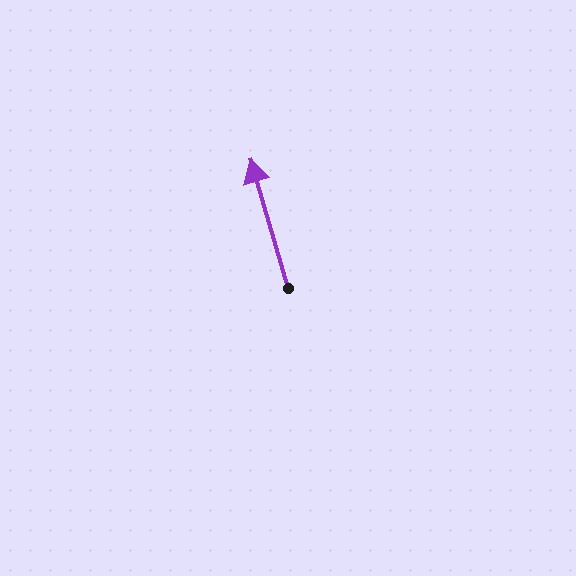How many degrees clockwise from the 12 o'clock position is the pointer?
Approximately 344 degrees.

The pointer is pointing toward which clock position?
Roughly 11 o'clock.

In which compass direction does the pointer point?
North.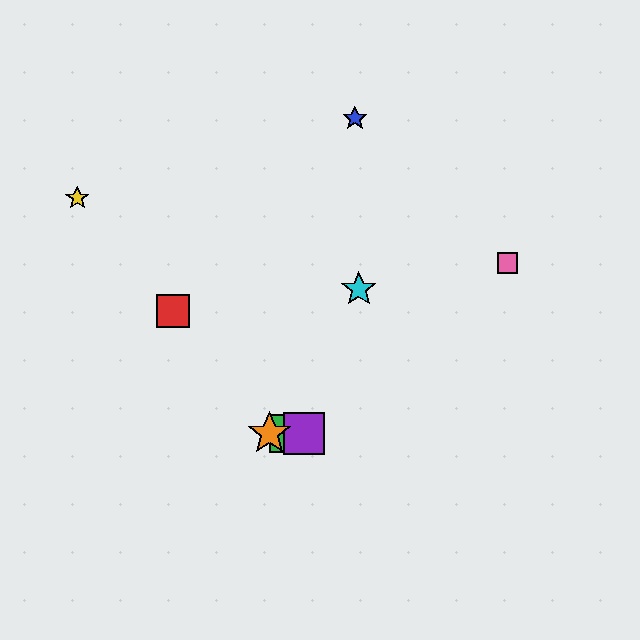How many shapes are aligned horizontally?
3 shapes (the green square, the purple square, the orange star) are aligned horizontally.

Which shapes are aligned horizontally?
The green square, the purple square, the orange star are aligned horizontally.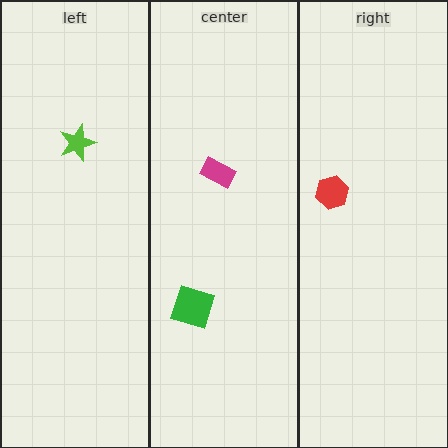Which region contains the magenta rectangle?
The center region.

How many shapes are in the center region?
2.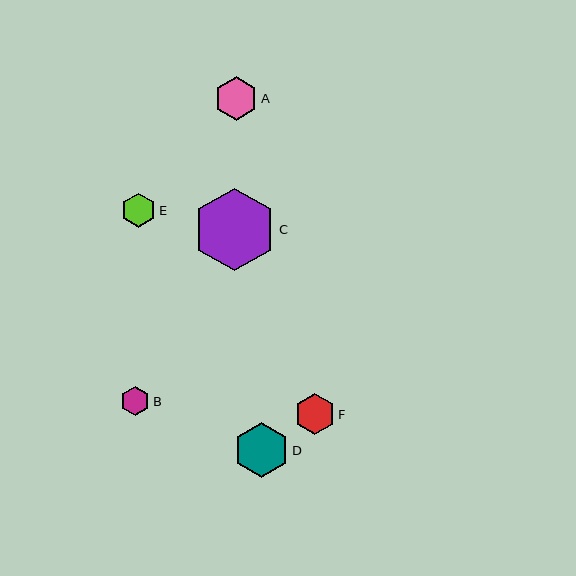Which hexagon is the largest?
Hexagon C is the largest with a size of approximately 83 pixels.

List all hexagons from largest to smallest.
From largest to smallest: C, D, A, F, E, B.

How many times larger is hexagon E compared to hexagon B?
Hexagon E is approximately 1.2 times the size of hexagon B.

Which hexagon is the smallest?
Hexagon B is the smallest with a size of approximately 29 pixels.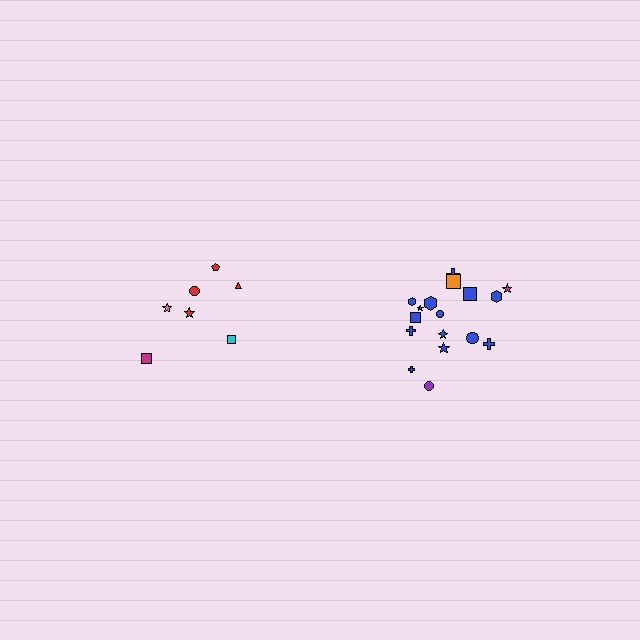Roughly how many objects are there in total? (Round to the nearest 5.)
Roughly 25 objects in total.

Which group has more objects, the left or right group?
The right group.